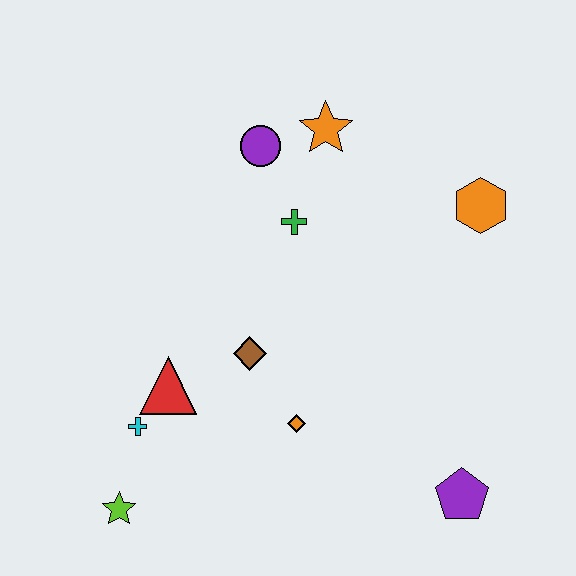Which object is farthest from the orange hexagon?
The lime star is farthest from the orange hexagon.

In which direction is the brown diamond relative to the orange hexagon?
The brown diamond is to the left of the orange hexagon.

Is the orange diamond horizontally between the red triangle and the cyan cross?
No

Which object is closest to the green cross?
The purple circle is closest to the green cross.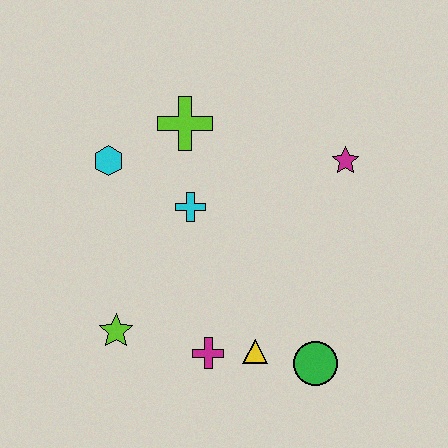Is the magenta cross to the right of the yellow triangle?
No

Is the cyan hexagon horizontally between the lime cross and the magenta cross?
No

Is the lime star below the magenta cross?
No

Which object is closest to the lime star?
The magenta cross is closest to the lime star.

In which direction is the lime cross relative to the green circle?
The lime cross is above the green circle.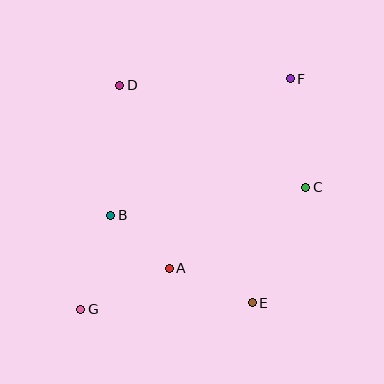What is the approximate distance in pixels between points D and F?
The distance between D and F is approximately 171 pixels.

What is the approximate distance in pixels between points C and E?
The distance between C and E is approximately 127 pixels.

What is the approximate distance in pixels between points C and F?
The distance between C and F is approximately 110 pixels.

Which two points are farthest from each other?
Points F and G are farthest from each other.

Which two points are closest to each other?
Points A and B are closest to each other.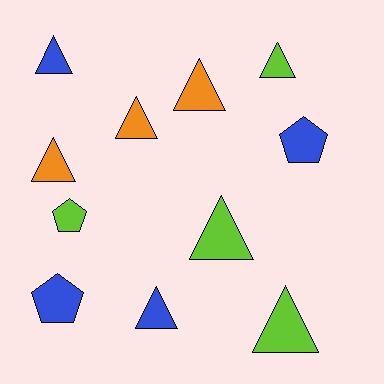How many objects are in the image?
There are 11 objects.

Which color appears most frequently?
Lime, with 4 objects.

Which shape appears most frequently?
Triangle, with 8 objects.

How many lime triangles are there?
There are 3 lime triangles.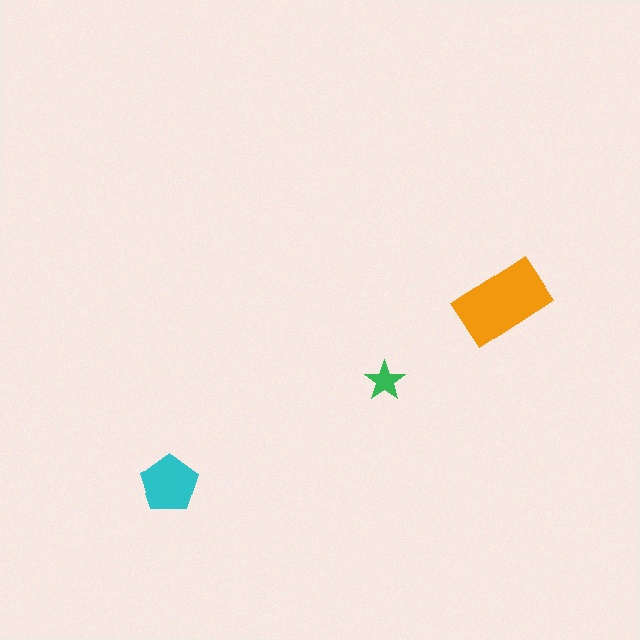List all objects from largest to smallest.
The orange rectangle, the cyan pentagon, the green star.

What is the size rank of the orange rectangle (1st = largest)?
1st.